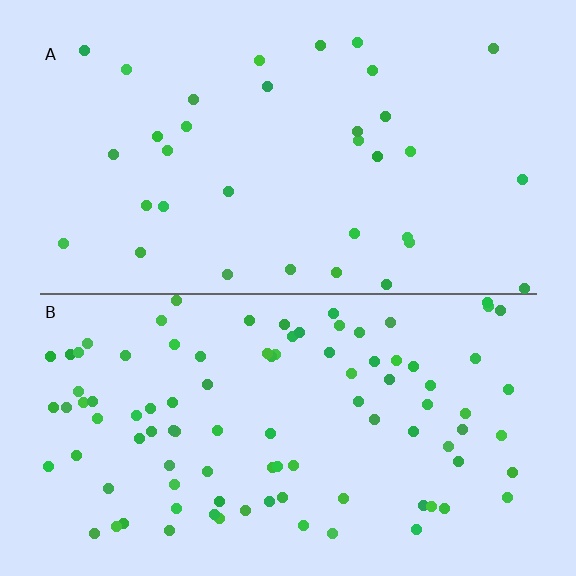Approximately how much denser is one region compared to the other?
Approximately 2.8× — region B over region A.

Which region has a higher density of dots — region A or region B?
B (the bottom).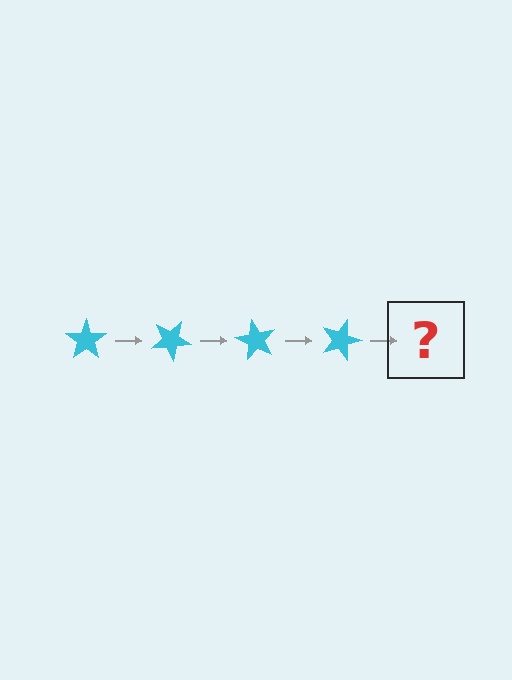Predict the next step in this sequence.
The next step is a cyan star rotated 120 degrees.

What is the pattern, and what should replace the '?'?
The pattern is that the star rotates 30 degrees each step. The '?' should be a cyan star rotated 120 degrees.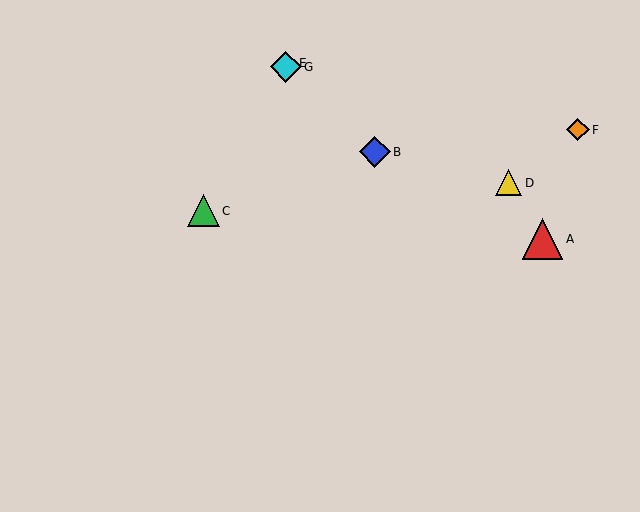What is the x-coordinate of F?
Object F is at x≈578.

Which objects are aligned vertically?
Objects E, G are aligned vertically.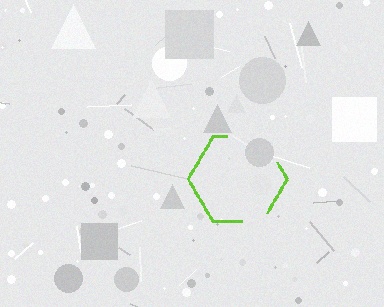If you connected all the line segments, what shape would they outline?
They would outline a hexagon.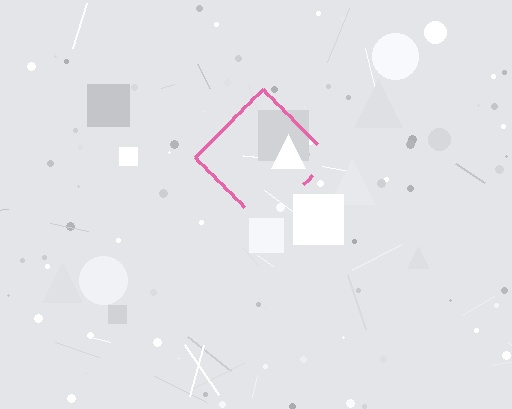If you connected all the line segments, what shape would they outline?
They would outline a diamond.